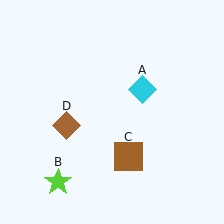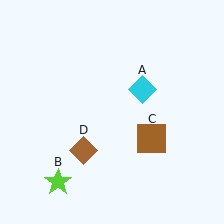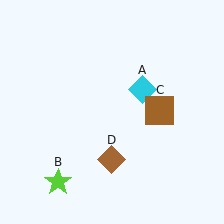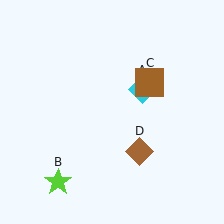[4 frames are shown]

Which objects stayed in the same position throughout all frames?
Cyan diamond (object A) and lime star (object B) remained stationary.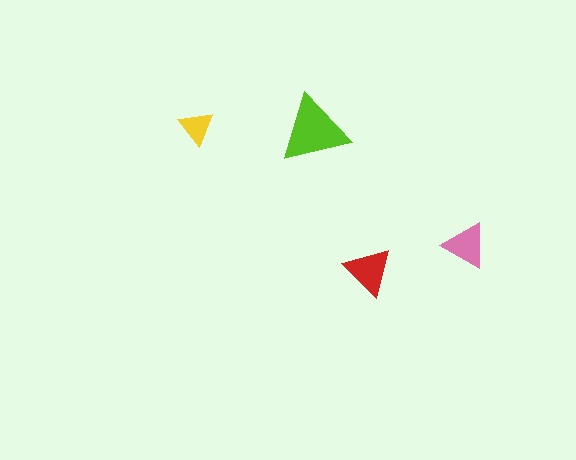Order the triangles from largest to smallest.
the lime one, the red one, the pink one, the yellow one.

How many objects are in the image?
There are 4 objects in the image.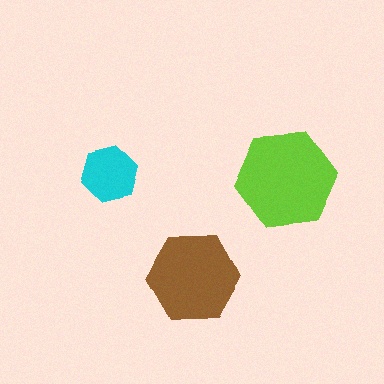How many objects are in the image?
There are 3 objects in the image.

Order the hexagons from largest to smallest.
the lime one, the brown one, the cyan one.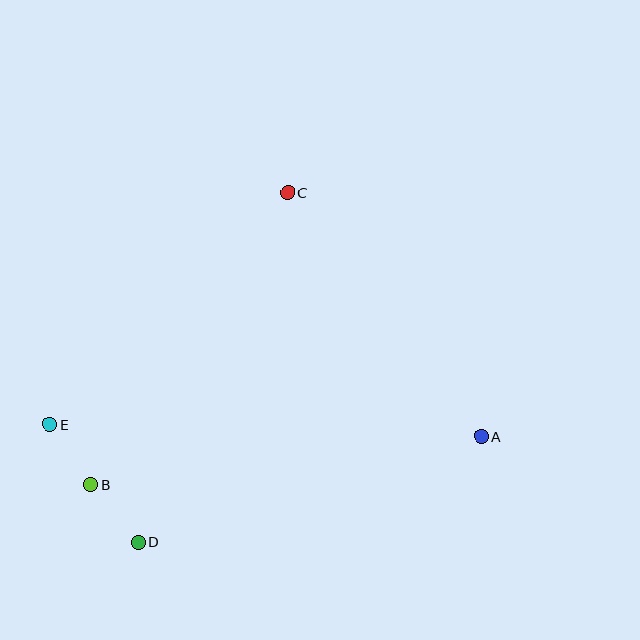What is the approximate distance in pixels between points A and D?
The distance between A and D is approximately 359 pixels.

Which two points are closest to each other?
Points B and E are closest to each other.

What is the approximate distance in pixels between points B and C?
The distance between B and C is approximately 352 pixels.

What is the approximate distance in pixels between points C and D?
The distance between C and D is approximately 380 pixels.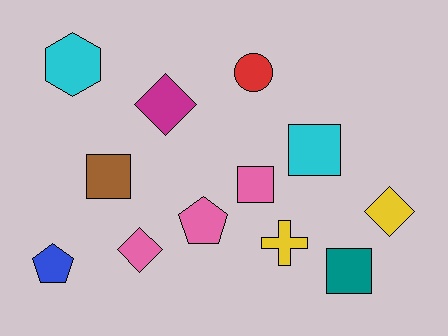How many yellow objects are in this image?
There are 2 yellow objects.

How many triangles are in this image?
There are no triangles.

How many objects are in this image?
There are 12 objects.